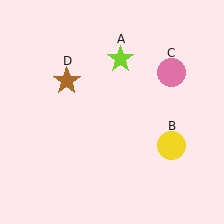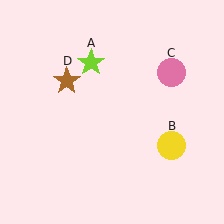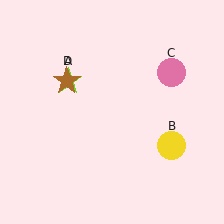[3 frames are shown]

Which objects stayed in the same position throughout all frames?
Yellow circle (object B) and pink circle (object C) and brown star (object D) remained stationary.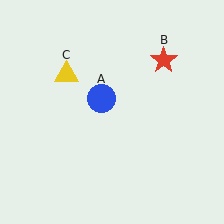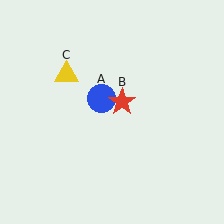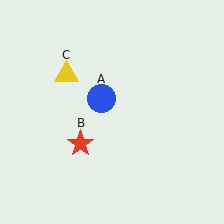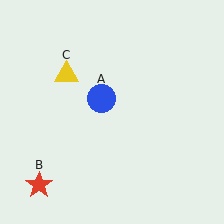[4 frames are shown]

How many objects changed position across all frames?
1 object changed position: red star (object B).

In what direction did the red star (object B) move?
The red star (object B) moved down and to the left.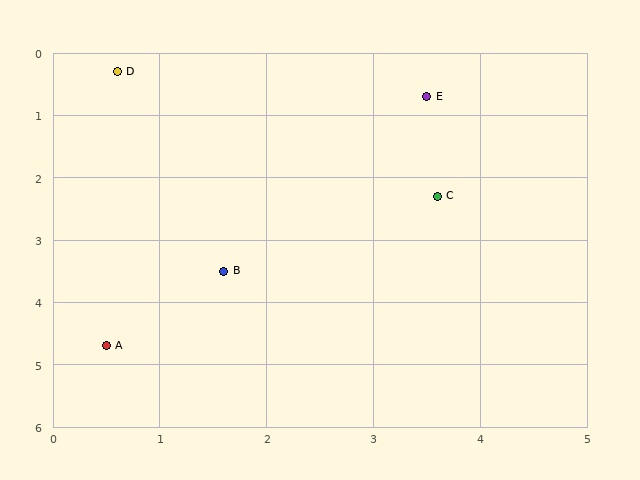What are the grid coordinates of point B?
Point B is at approximately (1.6, 3.5).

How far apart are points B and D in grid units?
Points B and D are about 3.4 grid units apart.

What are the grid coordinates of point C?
Point C is at approximately (3.6, 2.3).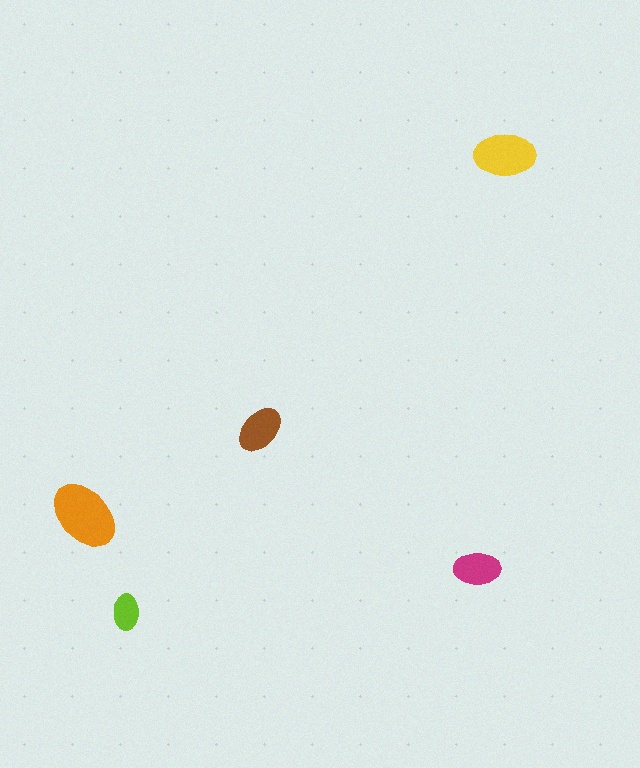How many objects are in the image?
There are 5 objects in the image.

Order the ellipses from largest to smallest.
the orange one, the yellow one, the brown one, the magenta one, the lime one.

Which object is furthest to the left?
The orange ellipse is leftmost.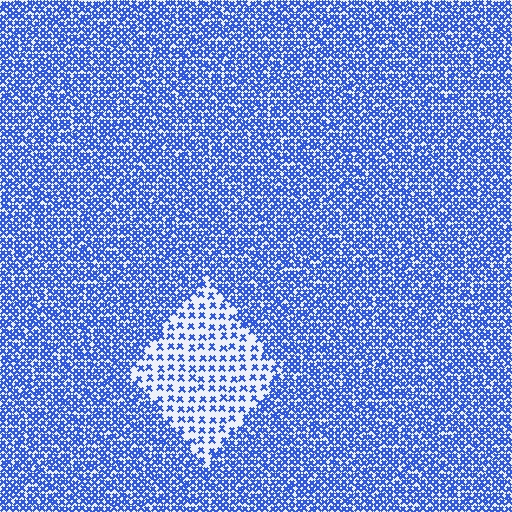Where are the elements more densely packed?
The elements are more densely packed outside the diamond boundary.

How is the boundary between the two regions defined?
The boundary is defined by a change in element density (approximately 2.5x ratio). All elements are the same color, size, and shape.